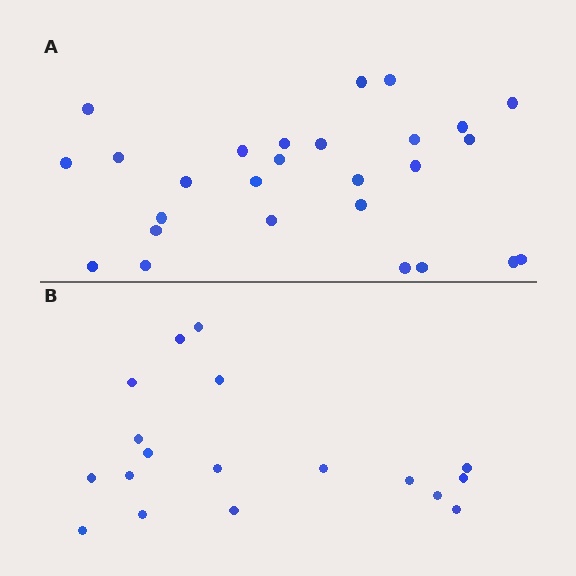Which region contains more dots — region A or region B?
Region A (the top region) has more dots.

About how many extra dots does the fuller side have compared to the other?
Region A has roughly 8 or so more dots than region B.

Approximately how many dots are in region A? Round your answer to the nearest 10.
About 30 dots. (The exact count is 27, which rounds to 30.)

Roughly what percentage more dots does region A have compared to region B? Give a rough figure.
About 50% more.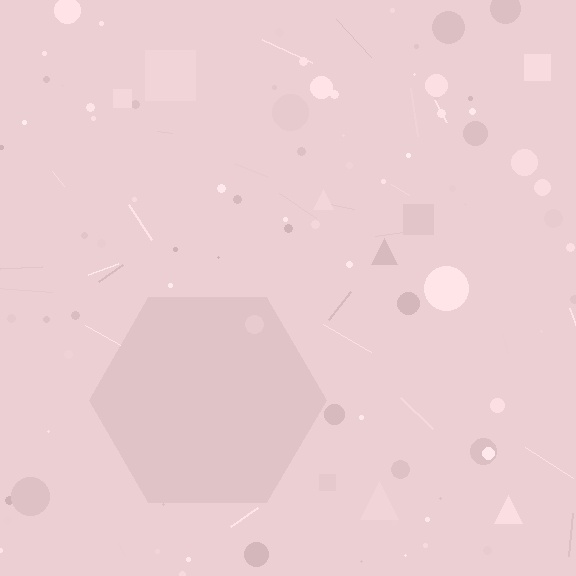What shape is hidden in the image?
A hexagon is hidden in the image.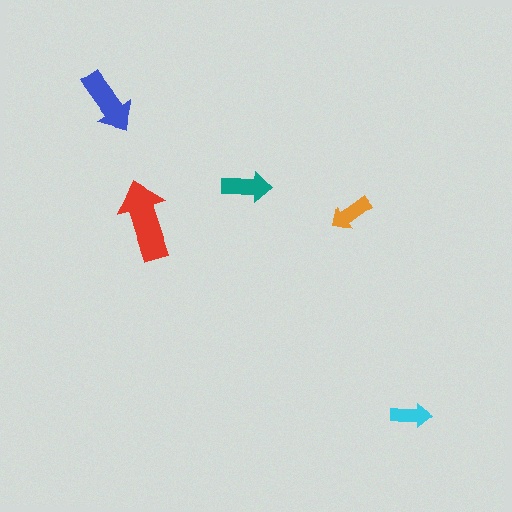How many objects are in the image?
There are 5 objects in the image.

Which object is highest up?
The blue arrow is topmost.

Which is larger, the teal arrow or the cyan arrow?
The teal one.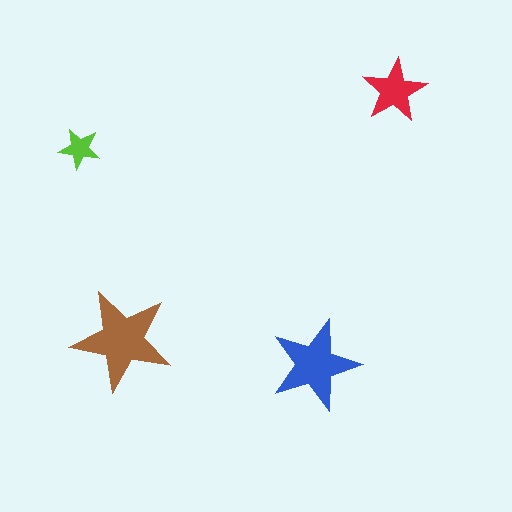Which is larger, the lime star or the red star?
The red one.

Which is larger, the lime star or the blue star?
The blue one.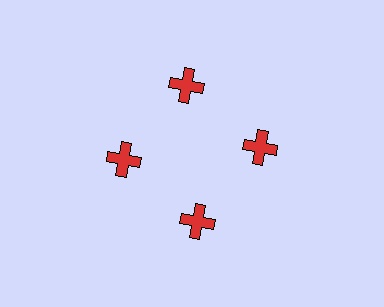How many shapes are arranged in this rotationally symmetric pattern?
There are 4 shapes, arranged in 4 groups of 1.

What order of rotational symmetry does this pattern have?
This pattern has 4-fold rotational symmetry.